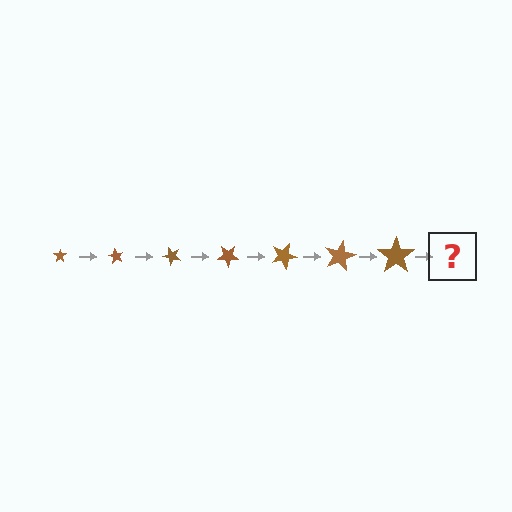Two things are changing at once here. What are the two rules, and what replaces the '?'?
The two rules are that the star grows larger each step and it rotates 60 degrees each step. The '?' should be a star, larger than the previous one and rotated 420 degrees from the start.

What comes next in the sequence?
The next element should be a star, larger than the previous one and rotated 420 degrees from the start.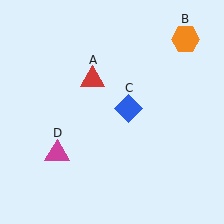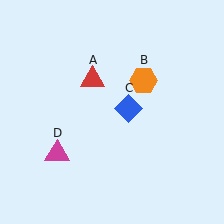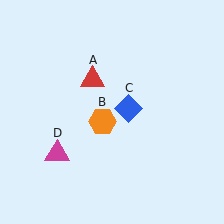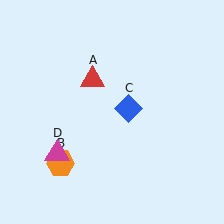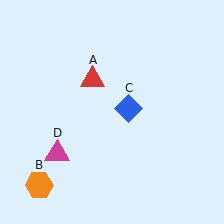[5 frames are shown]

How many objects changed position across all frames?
1 object changed position: orange hexagon (object B).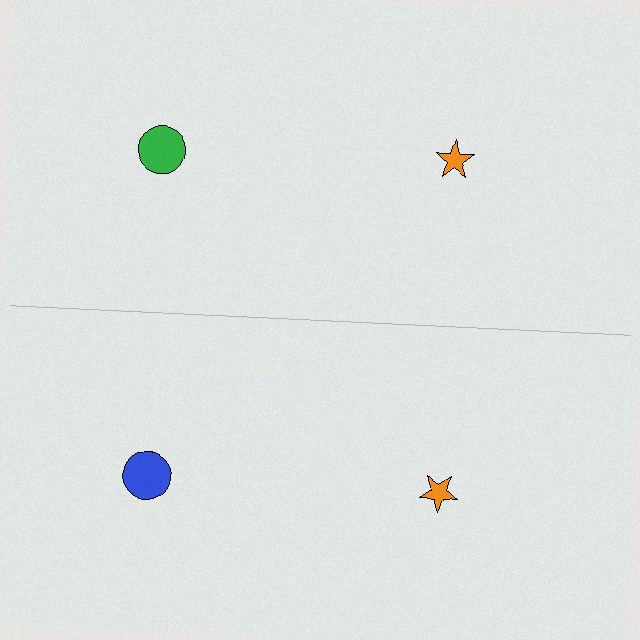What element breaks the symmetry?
The blue circle on the bottom side breaks the symmetry — its mirror counterpart is green.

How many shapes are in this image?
There are 4 shapes in this image.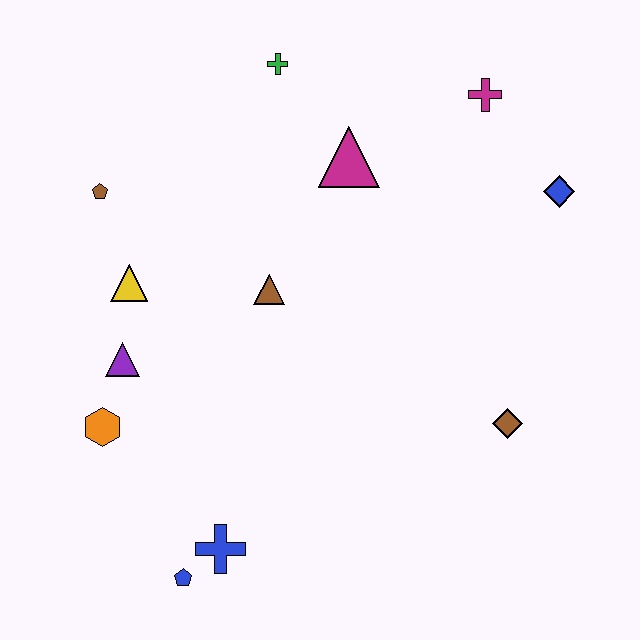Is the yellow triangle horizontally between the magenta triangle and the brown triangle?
No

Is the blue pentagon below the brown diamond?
Yes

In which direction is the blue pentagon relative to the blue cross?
The blue pentagon is to the left of the blue cross.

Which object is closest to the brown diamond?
The blue diamond is closest to the brown diamond.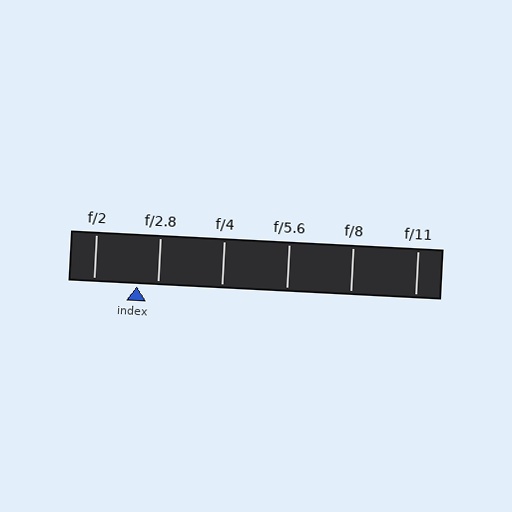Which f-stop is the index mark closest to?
The index mark is closest to f/2.8.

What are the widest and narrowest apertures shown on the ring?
The widest aperture shown is f/2 and the narrowest is f/11.